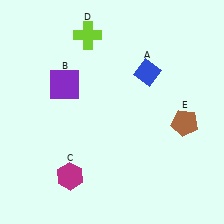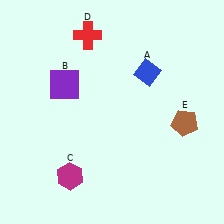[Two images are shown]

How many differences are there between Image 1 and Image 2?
There is 1 difference between the two images.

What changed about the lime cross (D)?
In Image 1, D is lime. In Image 2, it changed to red.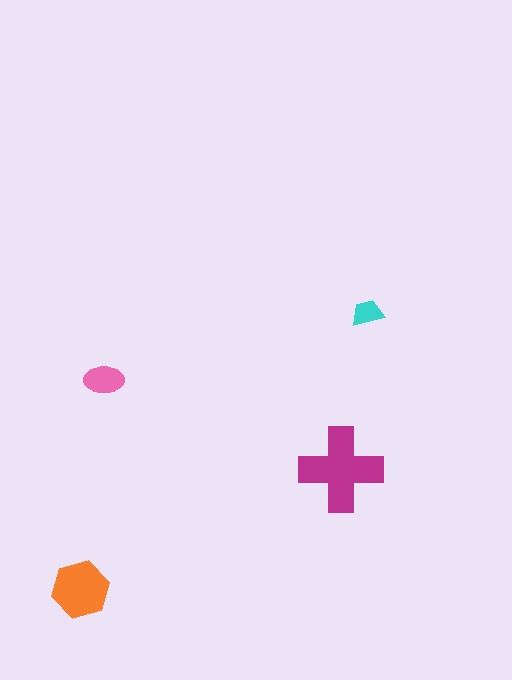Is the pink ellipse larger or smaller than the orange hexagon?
Smaller.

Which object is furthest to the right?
The cyan trapezoid is rightmost.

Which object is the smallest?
The cyan trapezoid.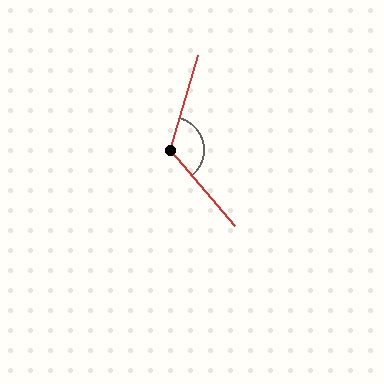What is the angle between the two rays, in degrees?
Approximately 123 degrees.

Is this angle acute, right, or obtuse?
It is obtuse.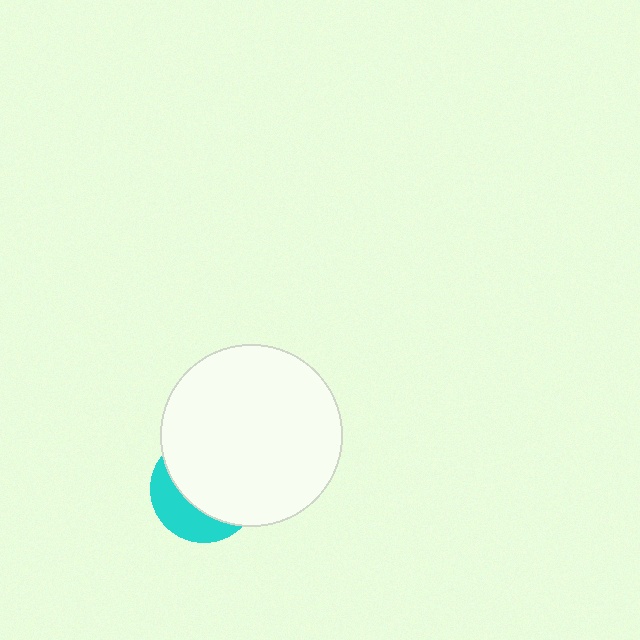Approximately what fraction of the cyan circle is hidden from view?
Roughly 67% of the cyan circle is hidden behind the white circle.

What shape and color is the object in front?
The object in front is a white circle.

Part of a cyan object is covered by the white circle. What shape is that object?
It is a circle.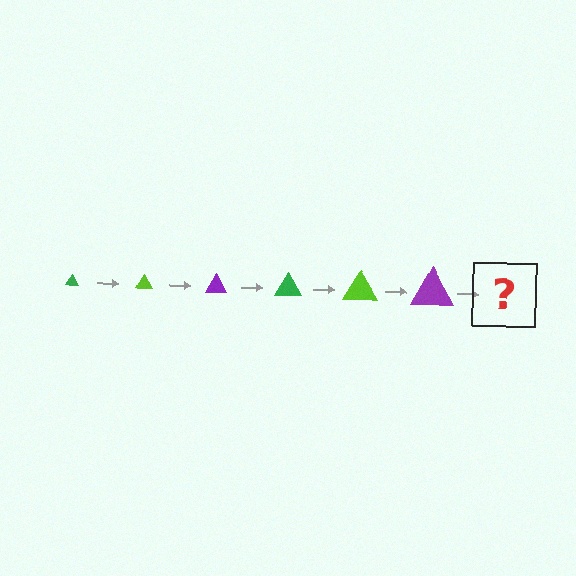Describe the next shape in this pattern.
It should be a green triangle, larger than the previous one.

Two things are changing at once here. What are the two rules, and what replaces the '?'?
The two rules are that the triangle grows larger each step and the color cycles through green, lime, and purple. The '?' should be a green triangle, larger than the previous one.